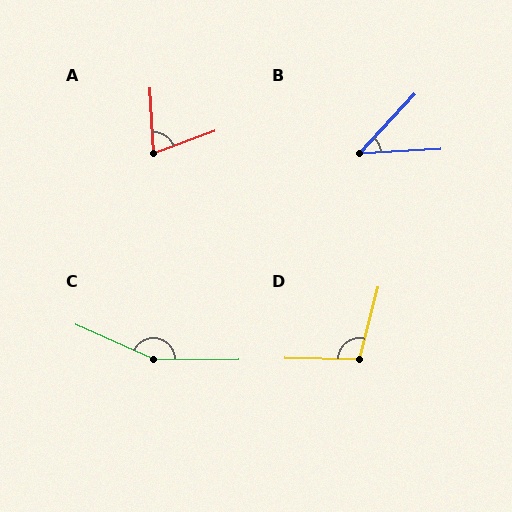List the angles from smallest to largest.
B (44°), A (73°), D (103°), C (155°).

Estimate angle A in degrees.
Approximately 73 degrees.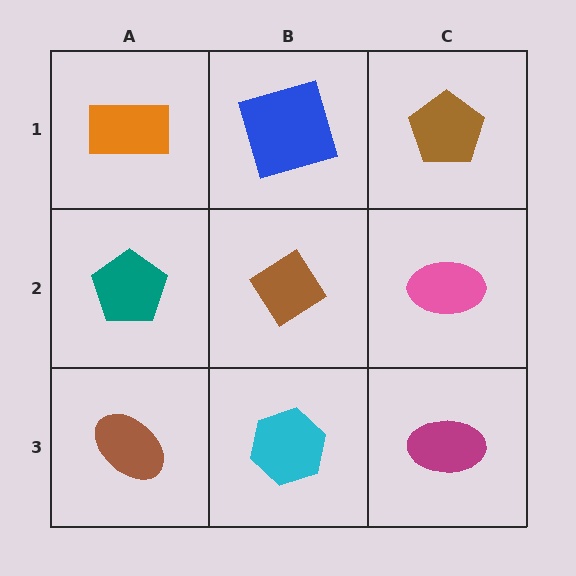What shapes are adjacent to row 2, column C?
A brown pentagon (row 1, column C), a magenta ellipse (row 3, column C), a brown diamond (row 2, column B).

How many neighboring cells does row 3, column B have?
3.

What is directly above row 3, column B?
A brown diamond.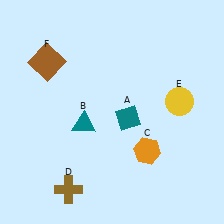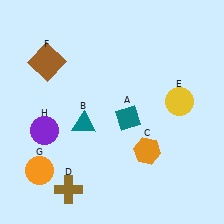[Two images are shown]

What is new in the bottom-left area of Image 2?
An orange circle (G) was added in the bottom-left area of Image 2.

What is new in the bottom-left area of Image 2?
A purple circle (H) was added in the bottom-left area of Image 2.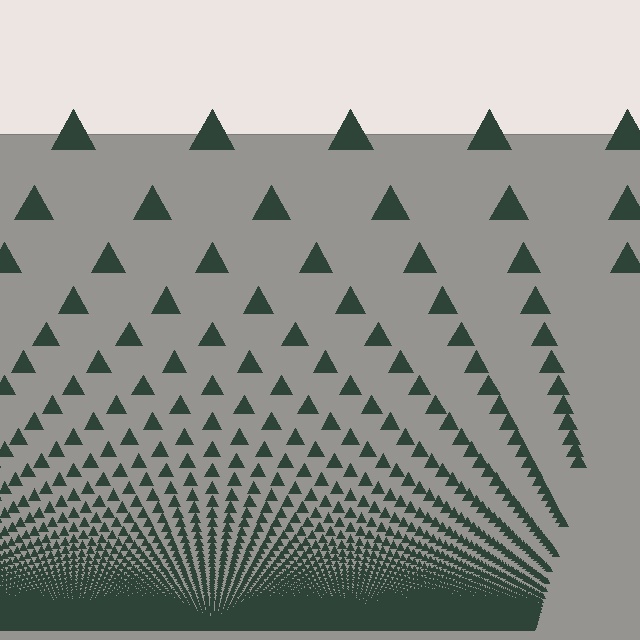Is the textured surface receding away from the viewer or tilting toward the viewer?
The surface appears to tilt toward the viewer. Texture elements get larger and sparser toward the top.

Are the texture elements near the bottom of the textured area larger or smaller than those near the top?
Smaller. The gradient is inverted — elements near the bottom are smaller and denser.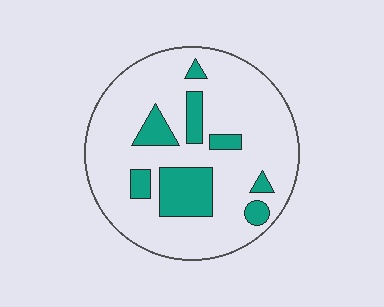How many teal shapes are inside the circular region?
8.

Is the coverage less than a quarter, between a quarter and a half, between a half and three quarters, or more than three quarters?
Less than a quarter.